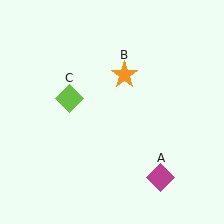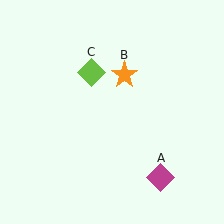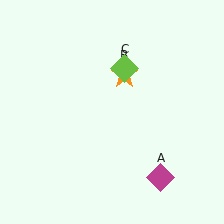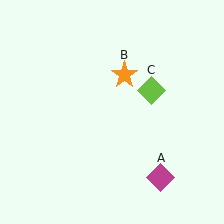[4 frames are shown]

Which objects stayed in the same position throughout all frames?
Magenta diamond (object A) and orange star (object B) remained stationary.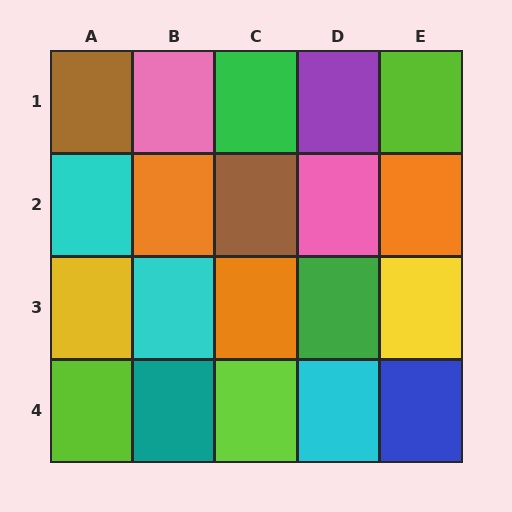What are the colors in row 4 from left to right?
Lime, teal, lime, cyan, blue.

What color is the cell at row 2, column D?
Pink.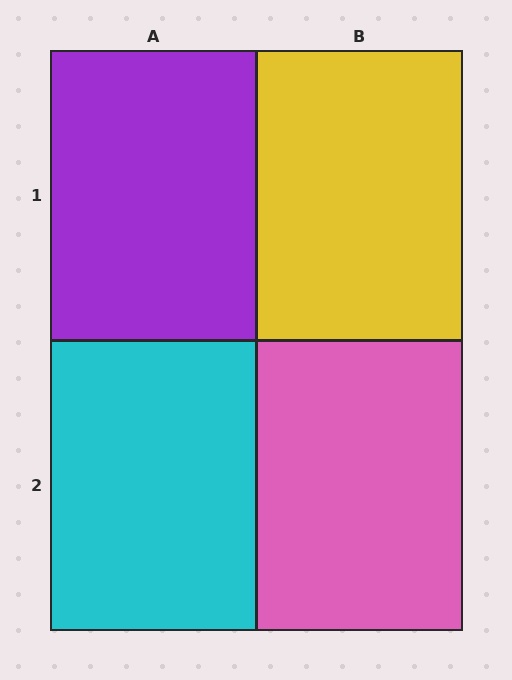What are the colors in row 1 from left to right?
Purple, yellow.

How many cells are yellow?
1 cell is yellow.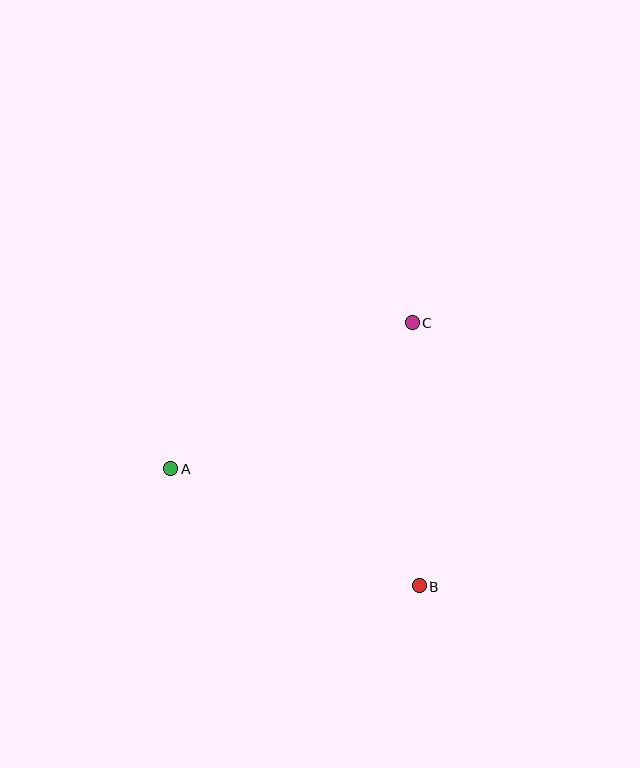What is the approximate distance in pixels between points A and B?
The distance between A and B is approximately 275 pixels.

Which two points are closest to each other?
Points B and C are closest to each other.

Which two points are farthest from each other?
Points A and C are farthest from each other.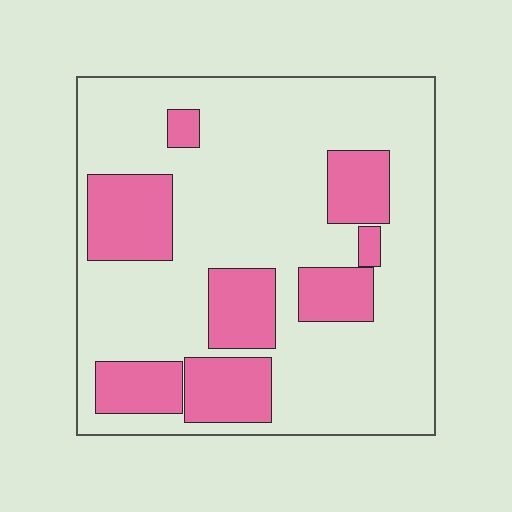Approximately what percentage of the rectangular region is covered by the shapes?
Approximately 25%.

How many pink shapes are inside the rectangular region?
8.